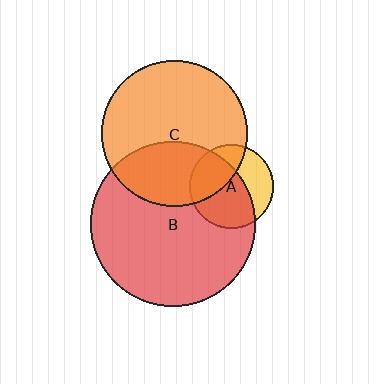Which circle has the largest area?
Circle B (red).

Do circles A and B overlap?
Yes.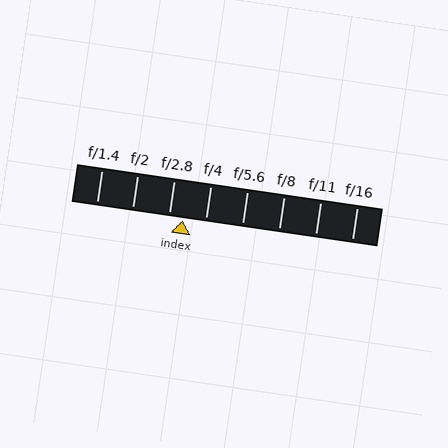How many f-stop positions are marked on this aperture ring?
There are 8 f-stop positions marked.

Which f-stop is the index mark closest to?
The index mark is closest to f/2.8.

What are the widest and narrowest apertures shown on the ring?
The widest aperture shown is f/1.4 and the narrowest is f/16.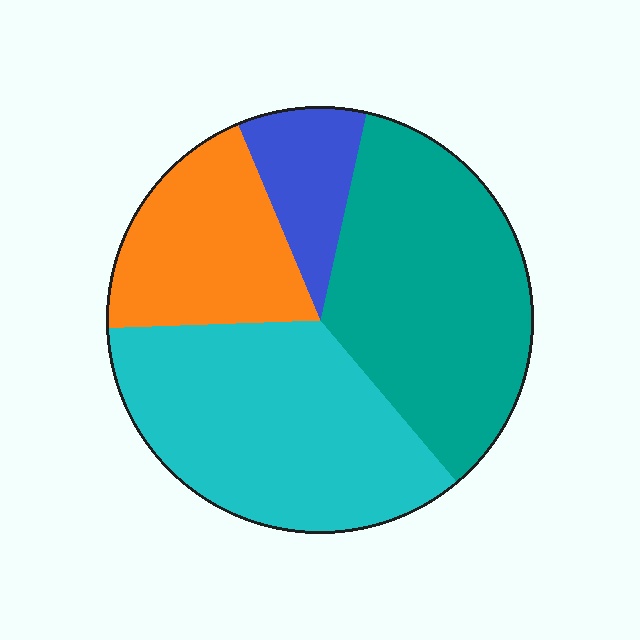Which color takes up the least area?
Blue, at roughly 10%.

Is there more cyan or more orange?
Cyan.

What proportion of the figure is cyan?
Cyan takes up between a third and a half of the figure.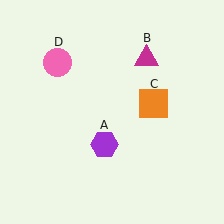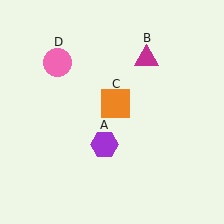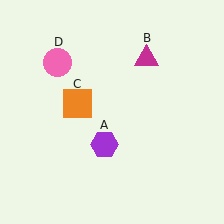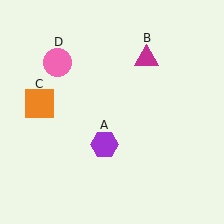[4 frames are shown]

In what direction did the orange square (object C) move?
The orange square (object C) moved left.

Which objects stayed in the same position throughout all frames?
Purple hexagon (object A) and magenta triangle (object B) and pink circle (object D) remained stationary.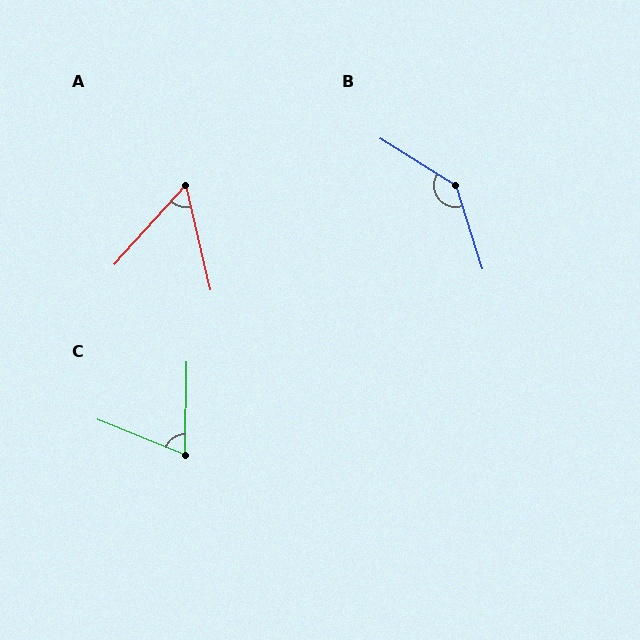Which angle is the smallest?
A, at approximately 55 degrees.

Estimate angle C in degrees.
Approximately 69 degrees.